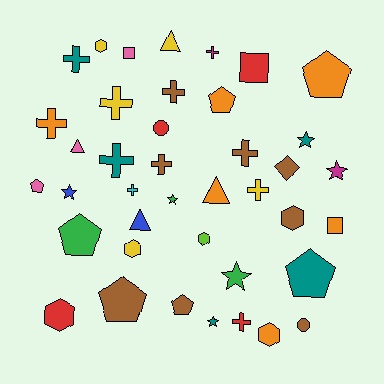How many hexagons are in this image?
There are 6 hexagons.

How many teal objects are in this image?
There are 5 teal objects.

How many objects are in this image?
There are 40 objects.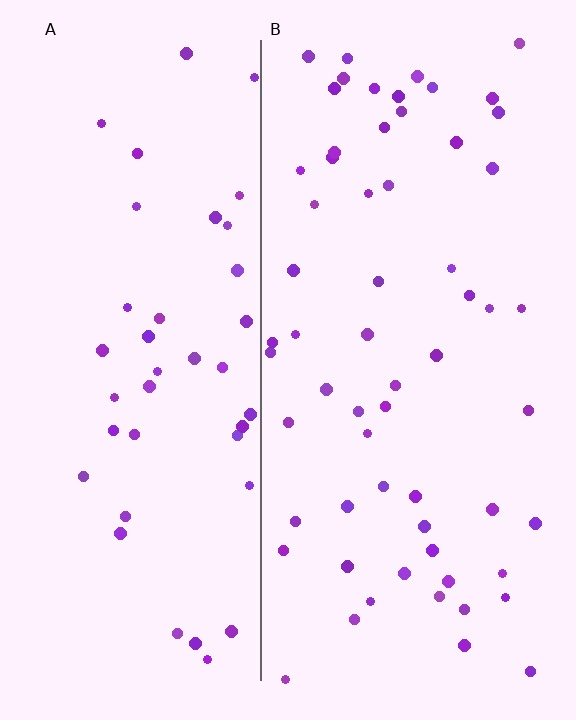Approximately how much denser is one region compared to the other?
Approximately 1.5× — region B over region A.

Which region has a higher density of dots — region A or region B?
B (the right).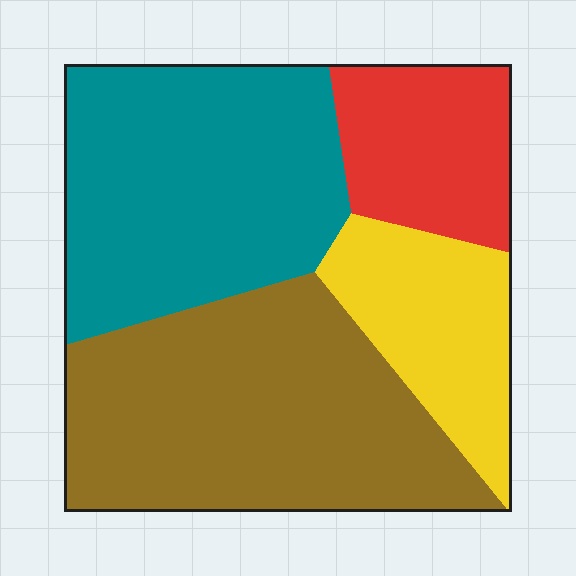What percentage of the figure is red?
Red covers around 15% of the figure.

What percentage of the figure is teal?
Teal covers 33% of the figure.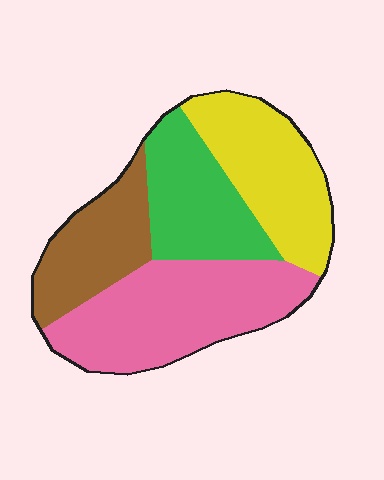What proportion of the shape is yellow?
Yellow covers 25% of the shape.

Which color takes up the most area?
Pink, at roughly 35%.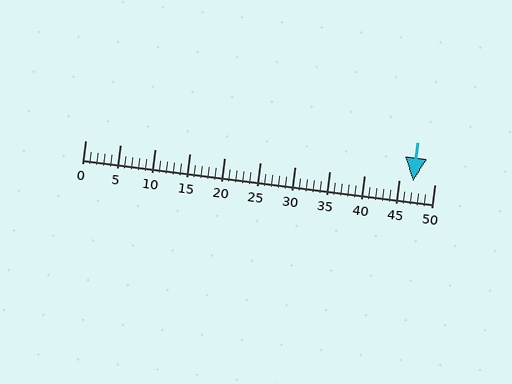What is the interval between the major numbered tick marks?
The major tick marks are spaced 5 units apart.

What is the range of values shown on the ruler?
The ruler shows values from 0 to 50.